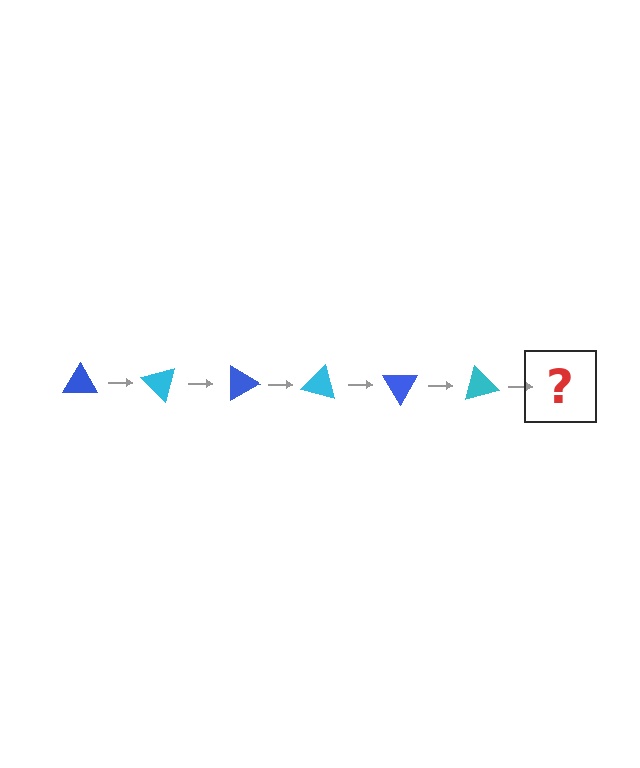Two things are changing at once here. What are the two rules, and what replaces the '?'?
The two rules are that it rotates 45 degrees each step and the color cycles through blue and cyan. The '?' should be a blue triangle, rotated 270 degrees from the start.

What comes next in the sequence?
The next element should be a blue triangle, rotated 270 degrees from the start.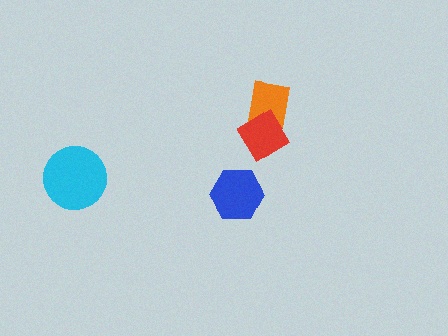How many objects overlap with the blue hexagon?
0 objects overlap with the blue hexagon.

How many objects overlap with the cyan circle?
0 objects overlap with the cyan circle.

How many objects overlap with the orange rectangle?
1 object overlaps with the orange rectangle.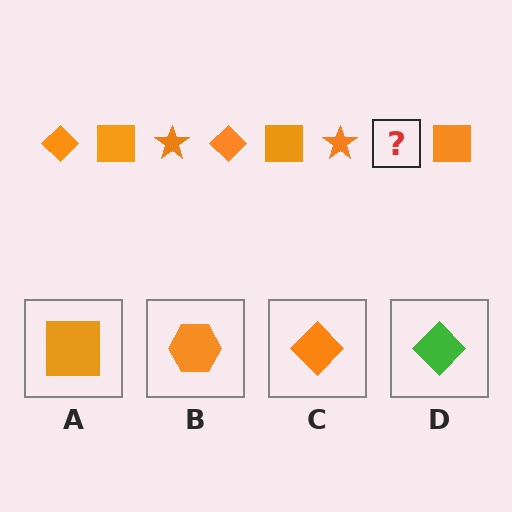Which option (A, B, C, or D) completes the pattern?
C.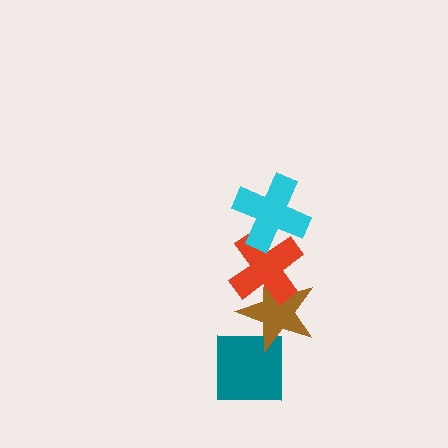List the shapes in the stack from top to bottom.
From top to bottom: the cyan cross, the red cross, the brown star, the teal square.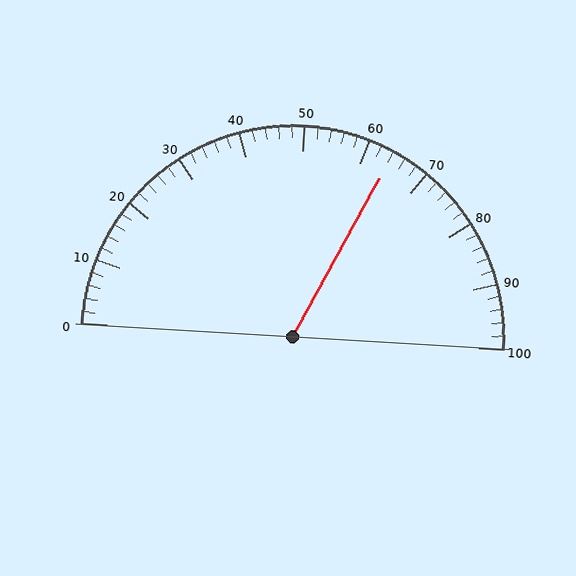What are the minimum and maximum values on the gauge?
The gauge ranges from 0 to 100.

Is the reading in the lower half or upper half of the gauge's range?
The reading is in the upper half of the range (0 to 100).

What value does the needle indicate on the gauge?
The needle indicates approximately 64.